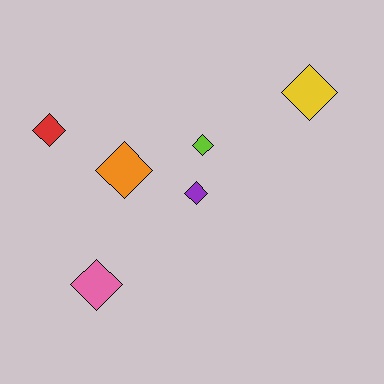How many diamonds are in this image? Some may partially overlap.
There are 6 diamonds.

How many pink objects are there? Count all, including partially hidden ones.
There is 1 pink object.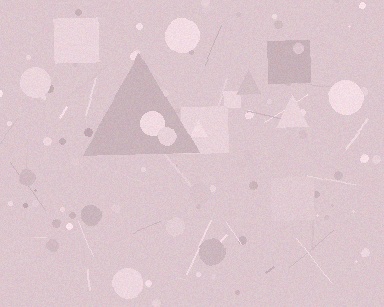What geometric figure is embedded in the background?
A triangle is embedded in the background.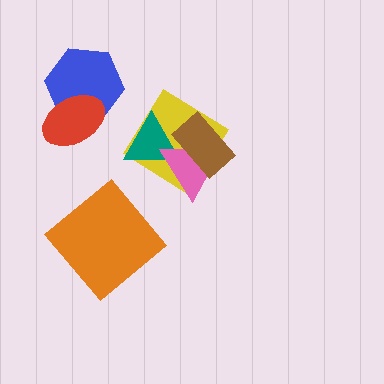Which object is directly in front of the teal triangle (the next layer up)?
The pink triangle is directly in front of the teal triangle.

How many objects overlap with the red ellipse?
1 object overlaps with the red ellipse.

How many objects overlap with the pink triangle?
3 objects overlap with the pink triangle.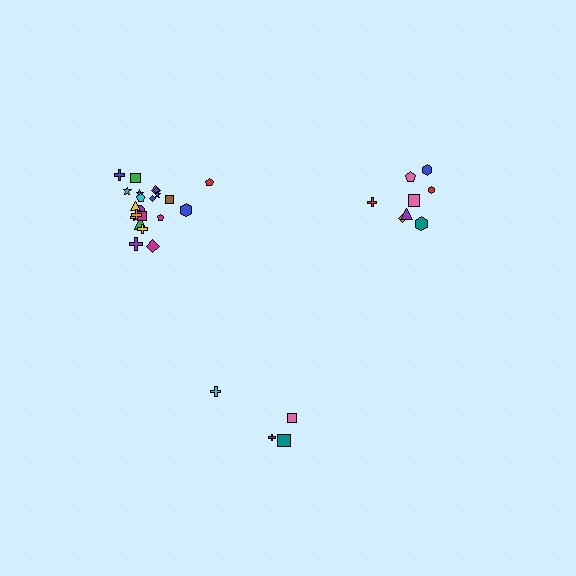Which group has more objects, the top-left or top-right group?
The top-left group.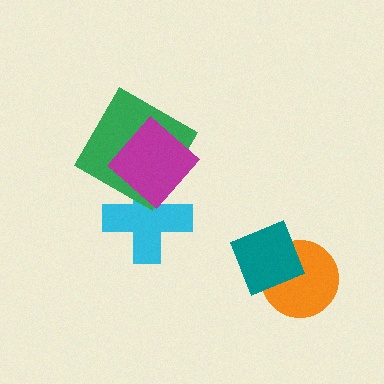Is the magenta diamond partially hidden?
No, no other shape covers it.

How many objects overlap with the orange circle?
1 object overlaps with the orange circle.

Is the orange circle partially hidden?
Yes, it is partially covered by another shape.